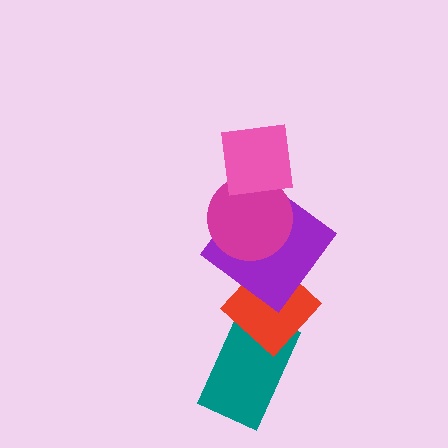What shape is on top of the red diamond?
The purple diamond is on top of the red diamond.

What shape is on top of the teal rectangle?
The red diamond is on top of the teal rectangle.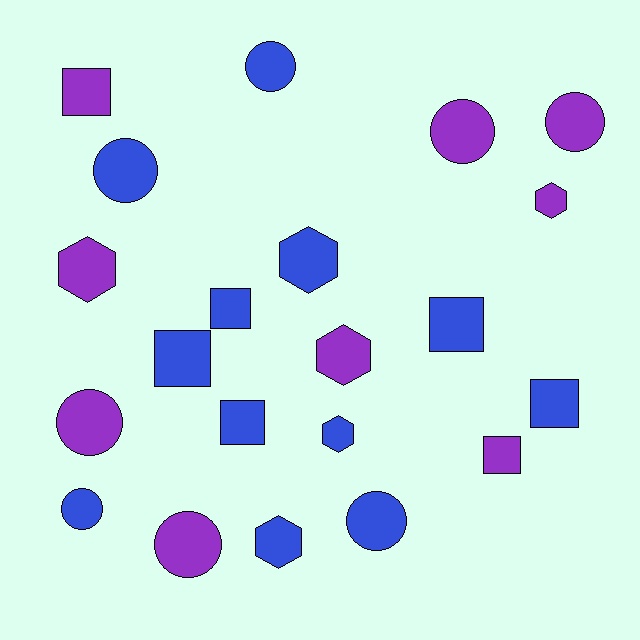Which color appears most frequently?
Blue, with 12 objects.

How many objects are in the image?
There are 21 objects.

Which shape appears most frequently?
Circle, with 8 objects.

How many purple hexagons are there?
There are 3 purple hexagons.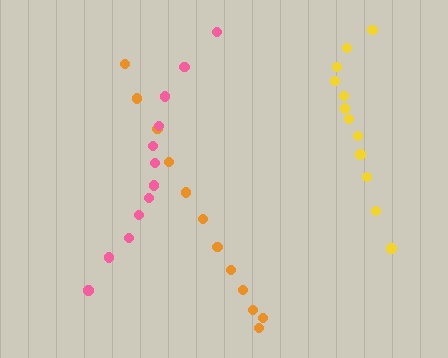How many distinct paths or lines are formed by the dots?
There are 3 distinct paths.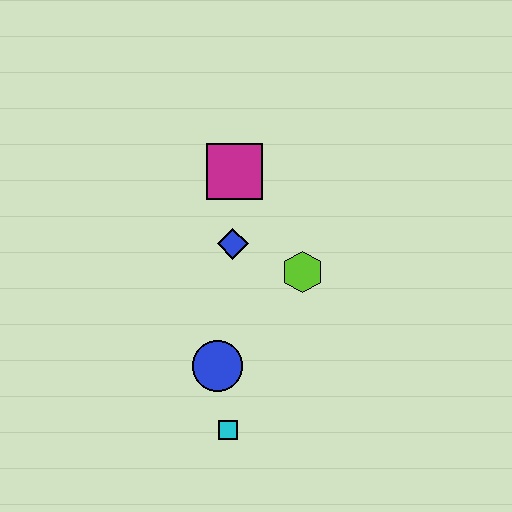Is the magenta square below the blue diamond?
No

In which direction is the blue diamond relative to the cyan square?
The blue diamond is above the cyan square.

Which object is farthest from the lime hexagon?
The cyan square is farthest from the lime hexagon.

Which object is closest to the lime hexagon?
The blue diamond is closest to the lime hexagon.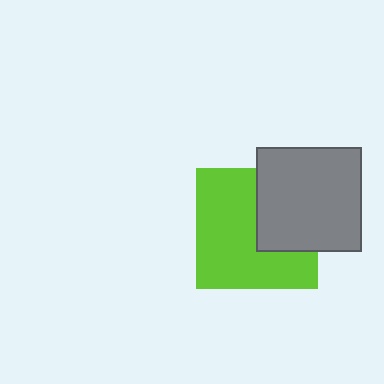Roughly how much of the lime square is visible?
Most of it is visible (roughly 65%).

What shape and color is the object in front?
The object in front is a gray square.